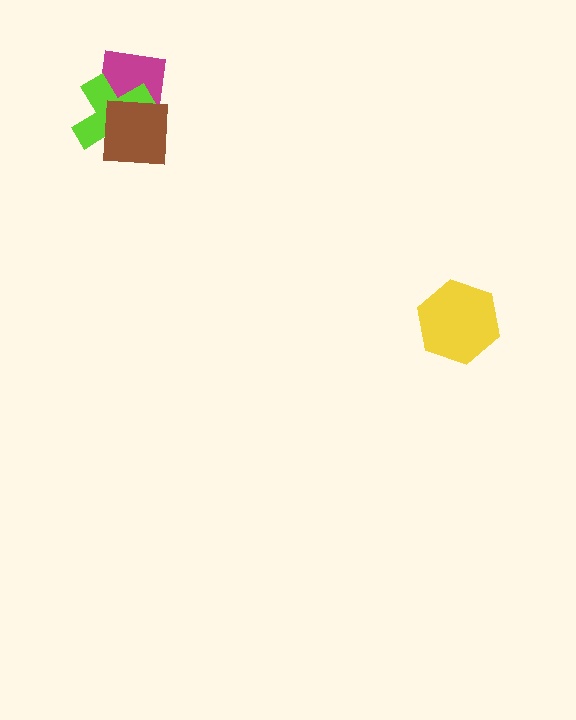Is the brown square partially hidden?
No, no other shape covers it.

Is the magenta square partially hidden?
Yes, it is partially covered by another shape.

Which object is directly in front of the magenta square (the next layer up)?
The lime cross is directly in front of the magenta square.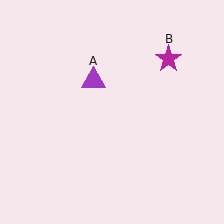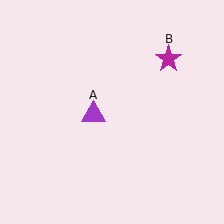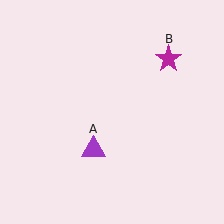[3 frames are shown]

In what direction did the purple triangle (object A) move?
The purple triangle (object A) moved down.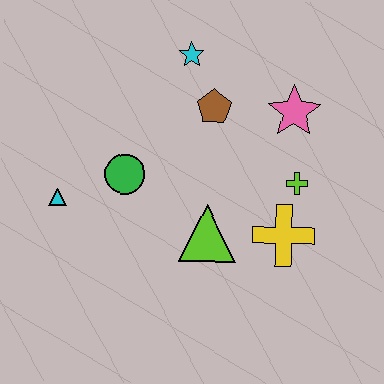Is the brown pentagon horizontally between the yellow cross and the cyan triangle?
Yes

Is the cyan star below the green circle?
No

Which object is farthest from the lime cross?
The cyan triangle is farthest from the lime cross.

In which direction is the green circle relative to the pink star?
The green circle is to the left of the pink star.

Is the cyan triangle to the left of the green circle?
Yes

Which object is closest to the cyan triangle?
The green circle is closest to the cyan triangle.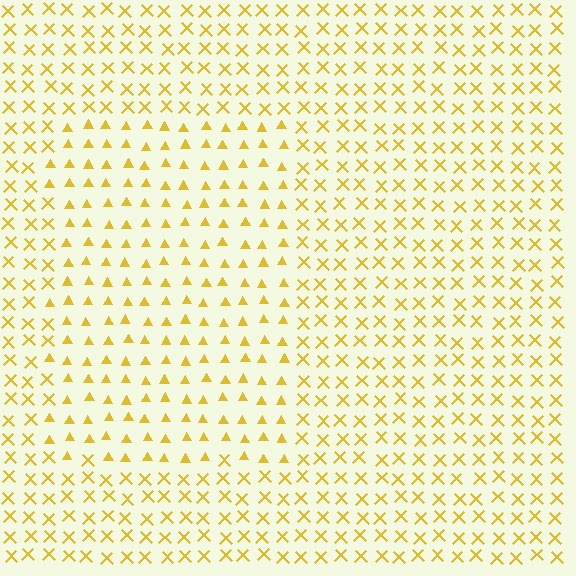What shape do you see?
I see a rectangle.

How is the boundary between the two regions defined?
The boundary is defined by a change in element shape: triangles inside vs. X marks outside. All elements share the same color and spacing.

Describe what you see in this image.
The image is filled with small yellow elements arranged in a uniform grid. A rectangle-shaped region contains triangles, while the surrounding area contains X marks. The boundary is defined purely by the change in element shape.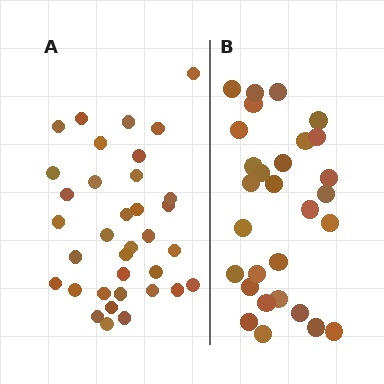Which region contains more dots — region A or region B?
Region A (the left region) has more dots.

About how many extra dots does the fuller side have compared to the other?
Region A has about 6 more dots than region B.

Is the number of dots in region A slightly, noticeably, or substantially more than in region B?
Region A has only slightly more — the two regions are fairly close. The ratio is roughly 1.2 to 1.